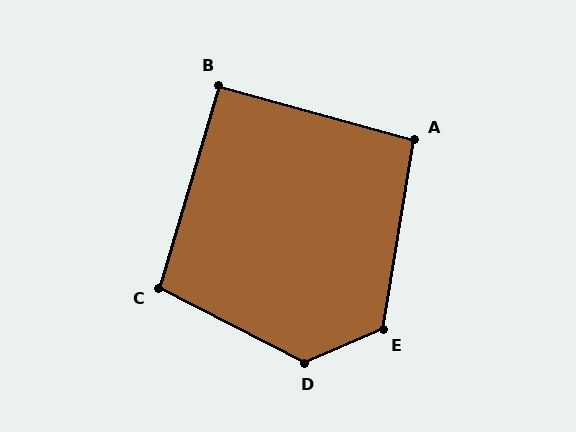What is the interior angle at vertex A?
Approximately 96 degrees (obtuse).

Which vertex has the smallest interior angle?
B, at approximately 91 degrees.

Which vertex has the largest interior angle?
D, at approximately 130 degrees.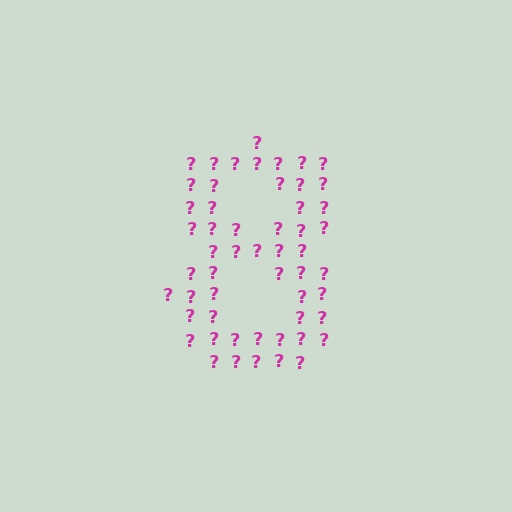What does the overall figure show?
The overall figure shows the digit 8.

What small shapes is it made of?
It is made of small question marks.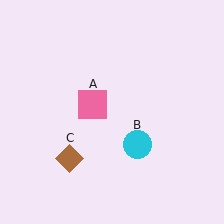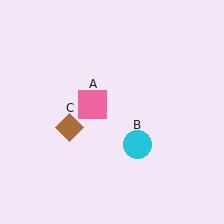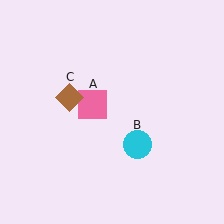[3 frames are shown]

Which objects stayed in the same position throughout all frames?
Pink square (object A) and cyan circle (object B) remained stationary.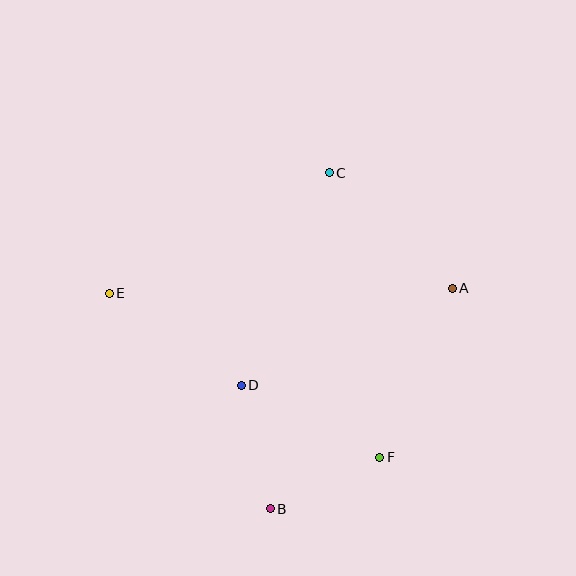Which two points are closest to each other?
Points B and F are closest to each other.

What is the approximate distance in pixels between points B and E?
The distance between B and E is approximately 269 pixels.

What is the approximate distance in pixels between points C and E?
The distance between C and E is approximately 250 pixels.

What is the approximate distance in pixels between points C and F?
The distance between C and F is approximately 289 pixels.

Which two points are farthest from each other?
Points A and E are farthest from each other.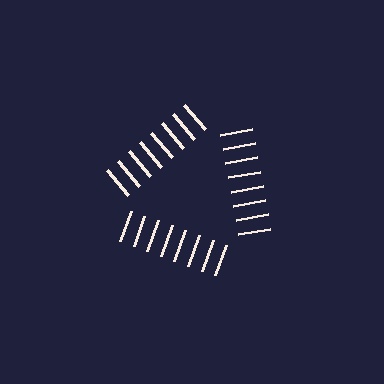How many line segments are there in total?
24 — 8 along each of the 3 edges.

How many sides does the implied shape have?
3 sides — the line-ends trace a triangle.